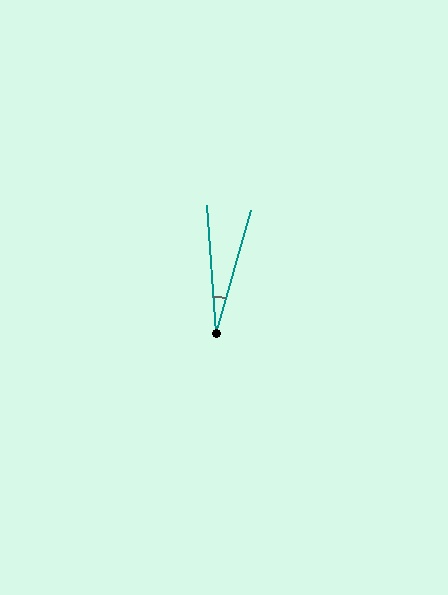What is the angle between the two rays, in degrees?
Approximately 20 degrees.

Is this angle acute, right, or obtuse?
It is acute.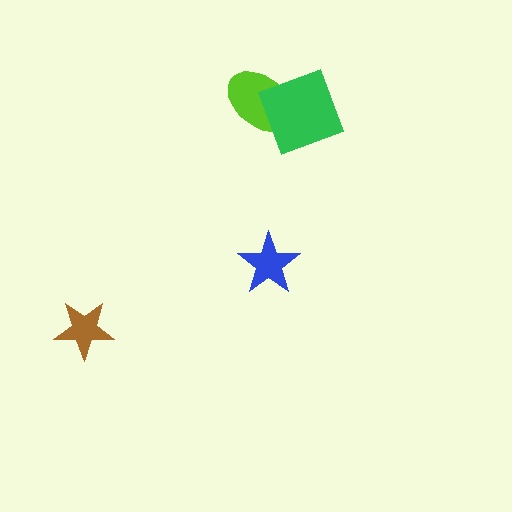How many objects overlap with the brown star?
0 objects overlap with the brown star.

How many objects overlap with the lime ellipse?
1 object overlaps with the lime ellipse.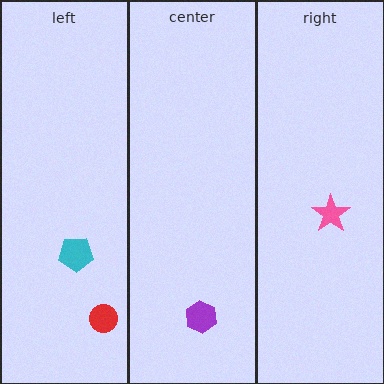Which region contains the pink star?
The right region.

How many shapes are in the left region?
2.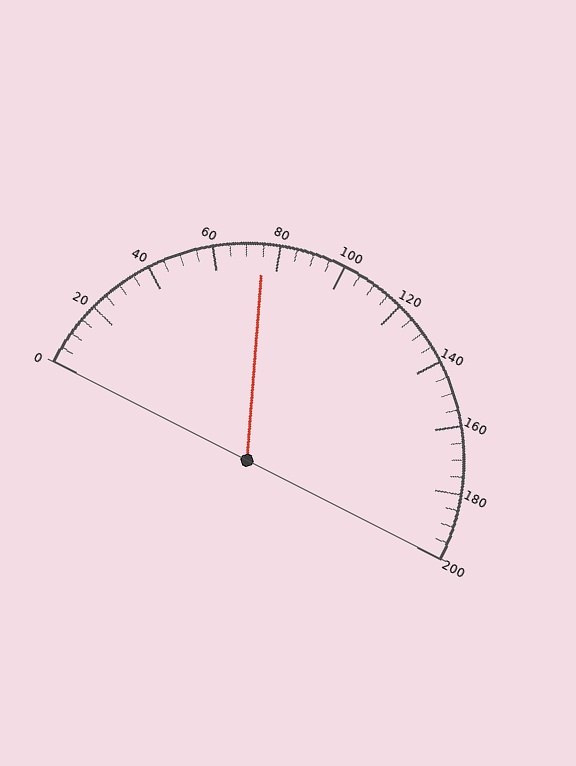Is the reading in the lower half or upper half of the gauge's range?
The reading is in the lower half of the range (0 to 200).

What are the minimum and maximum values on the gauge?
The gauge ranges from 0 to 200.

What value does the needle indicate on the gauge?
The needle indicates approximately 75.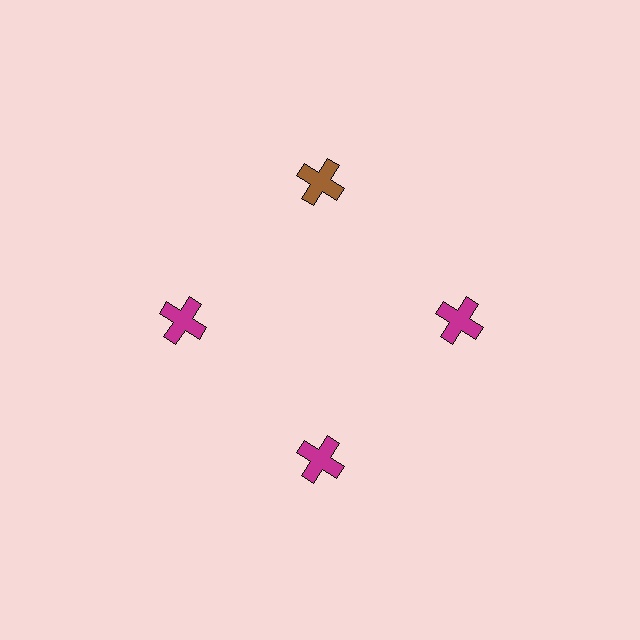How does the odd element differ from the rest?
It has a different color: brown instead of magenta.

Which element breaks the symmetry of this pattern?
The brown cross at roughly the 12 o'clock position breaks the symmetry. All other shapes are magenta crosses.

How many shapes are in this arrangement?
There are 4 shapes arranged in a ring pattern.